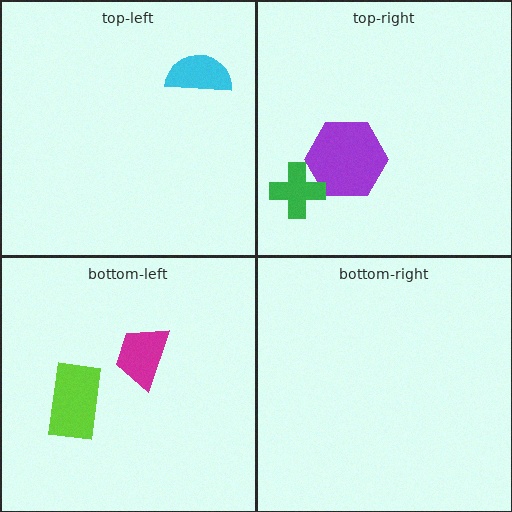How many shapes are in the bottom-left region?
2.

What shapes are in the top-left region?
The cyan semicircle.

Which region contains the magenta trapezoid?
The bottom-left region.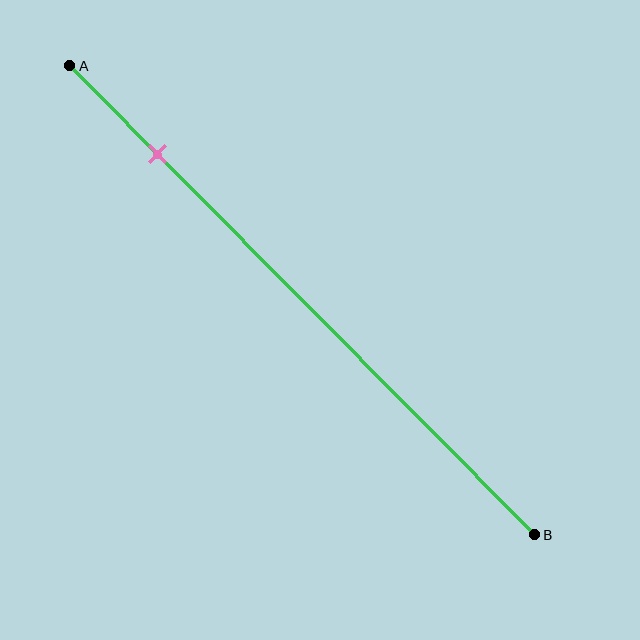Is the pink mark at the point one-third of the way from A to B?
No, the mark is at about 20% from A, not at the 33% one-third point.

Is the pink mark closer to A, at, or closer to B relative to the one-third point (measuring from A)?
The pink mark is closer to point A than the one-third point of segment AB.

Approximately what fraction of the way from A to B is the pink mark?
The pink mark is approximately 20% of the way from A to B.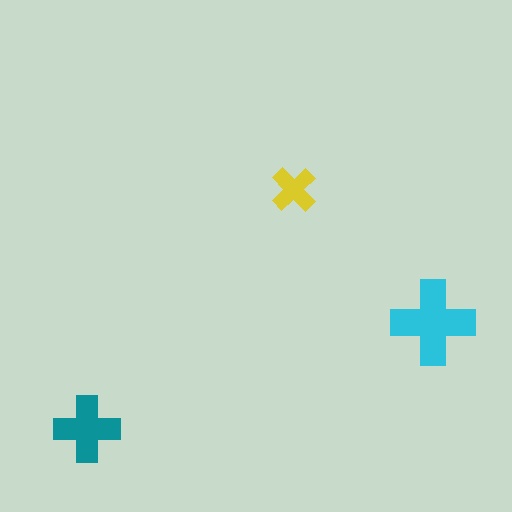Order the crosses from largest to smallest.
the cyan one, the teal one, the yellow one.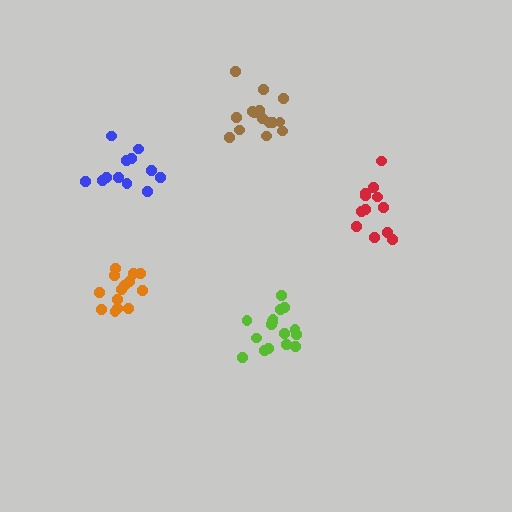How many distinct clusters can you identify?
There are 5 distinct clusters.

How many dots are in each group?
Group 1: 14 dots, Group 2: 16 dots, Group 3: 15 dots, Group 4: 12 dots, Group 5: 12 dots (69 total).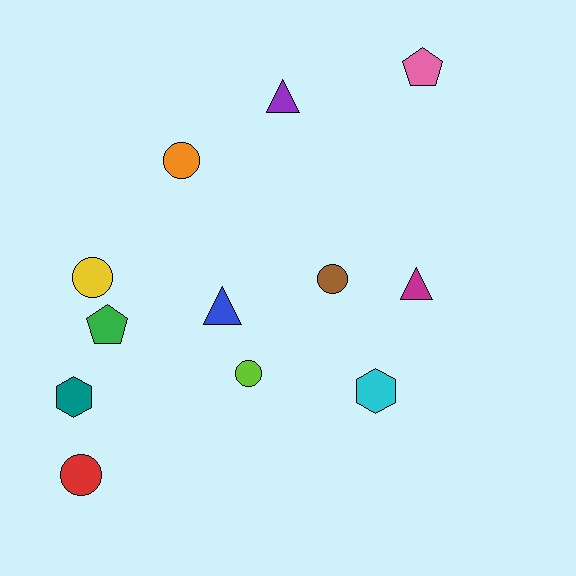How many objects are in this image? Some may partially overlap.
There are 12 objects.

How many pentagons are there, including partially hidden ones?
There are 2 pentagons.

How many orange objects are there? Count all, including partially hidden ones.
There is 1 orange object.